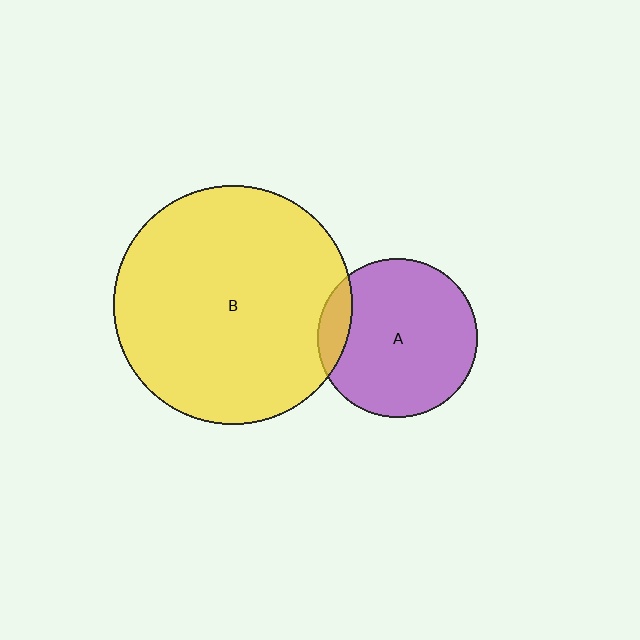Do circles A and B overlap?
Yes.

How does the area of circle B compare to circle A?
Approximately 2.2 times.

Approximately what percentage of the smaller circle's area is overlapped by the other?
Approximately 10%.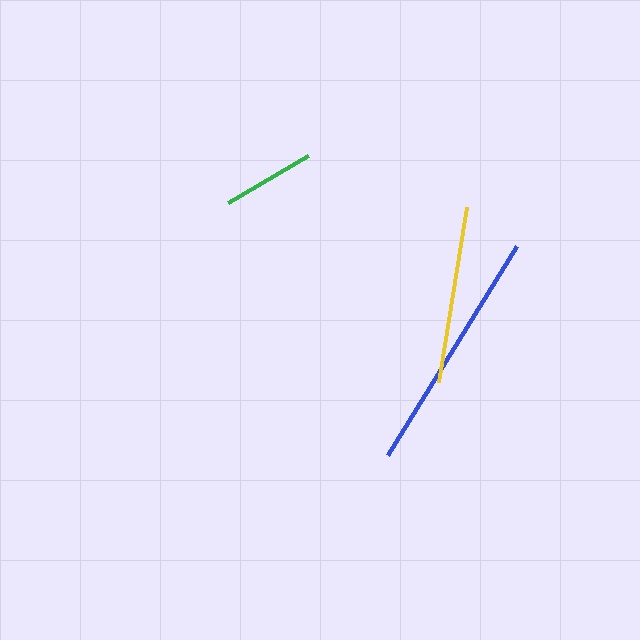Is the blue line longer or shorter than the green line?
The blue line is longer than the green line.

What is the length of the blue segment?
The blue segment is approximately 245 pixels long.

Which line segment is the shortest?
The green line is the shortest at approximately 93 pixels.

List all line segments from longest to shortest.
From longest to shortest: blue, yellow, green.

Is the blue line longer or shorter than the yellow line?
The blue line is longer than the yellow line.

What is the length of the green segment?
The green segment is approximately 93 pixels long.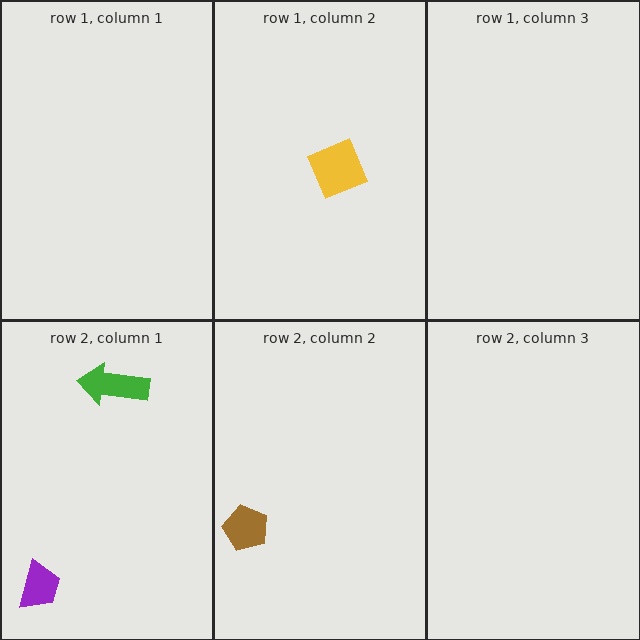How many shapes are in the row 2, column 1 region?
2.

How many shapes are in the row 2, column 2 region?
1.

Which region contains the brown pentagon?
The row 2, column 2 region.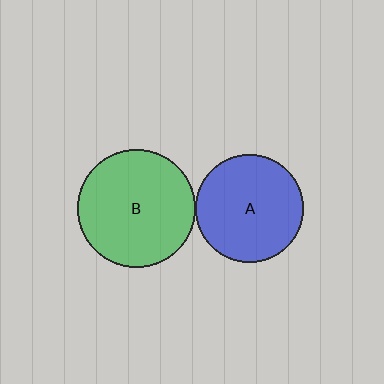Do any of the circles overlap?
No, none of the circles overlap.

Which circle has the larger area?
Circle B (green).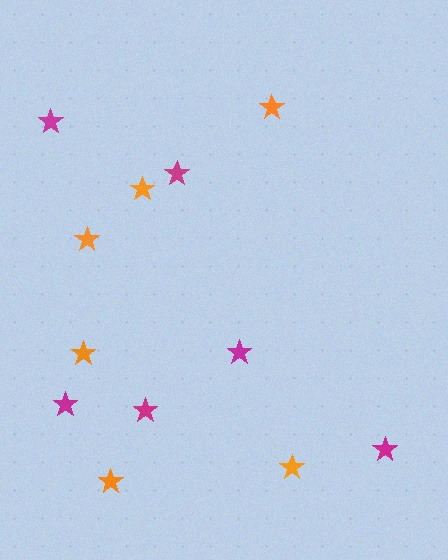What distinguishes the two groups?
There are 2 groups: one group of magenta stars (6) and one group of orange stars (6).